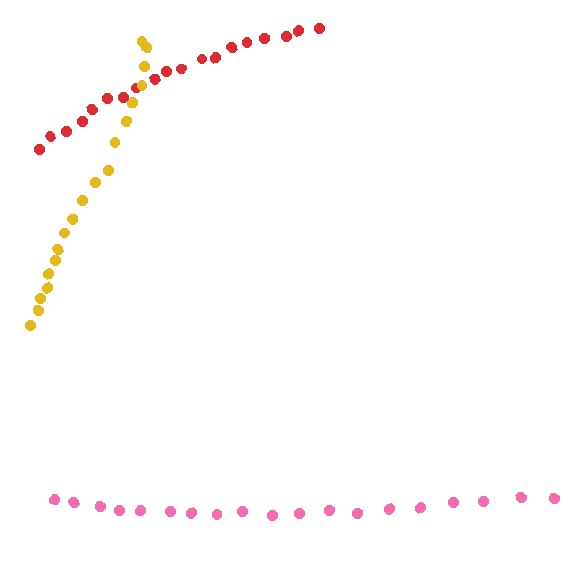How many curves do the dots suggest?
There are 3 distinct paths.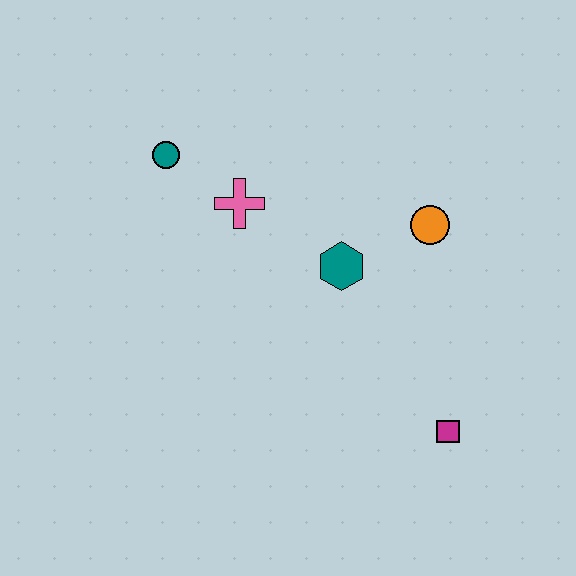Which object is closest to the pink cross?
The teal circle is closest to the pink cross.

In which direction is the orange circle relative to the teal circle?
The orange circle is to the right of the teal circle.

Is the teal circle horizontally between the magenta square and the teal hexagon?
No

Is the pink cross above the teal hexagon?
Yes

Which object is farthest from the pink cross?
The magenta square is farthest from the pink cross.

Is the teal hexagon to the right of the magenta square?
No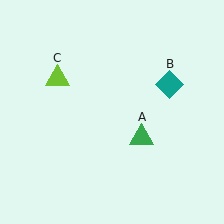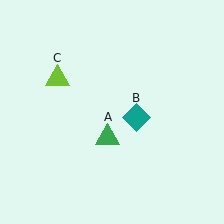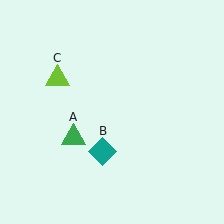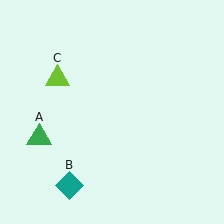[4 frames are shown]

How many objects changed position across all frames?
2 objects changed position: green triangle (object A), teal diamond (object B).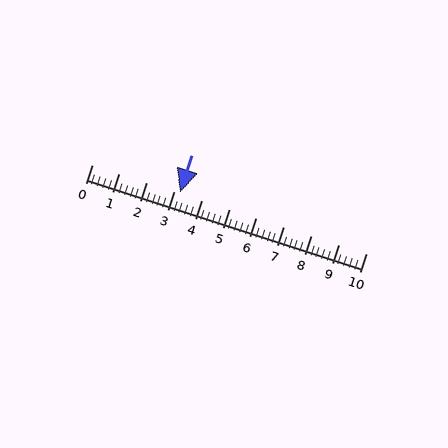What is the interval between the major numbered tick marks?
The major tick marks are spaced 1 units apart.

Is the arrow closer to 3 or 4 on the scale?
The arrow is closer to 3.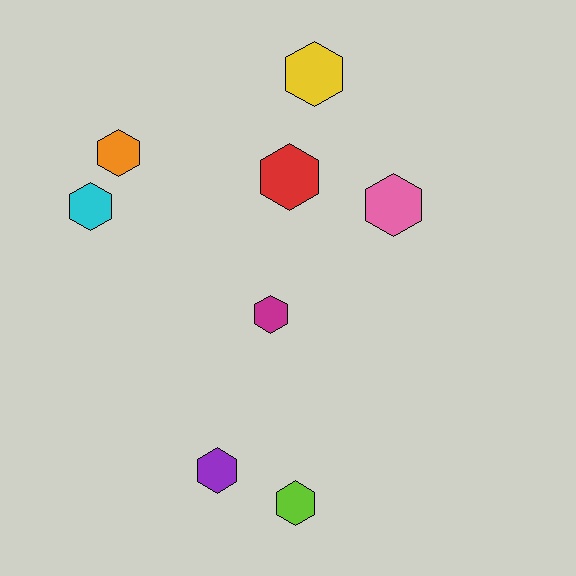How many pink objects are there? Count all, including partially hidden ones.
There is 1 pink object.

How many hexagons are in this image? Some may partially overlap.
There are 8 hexagons.